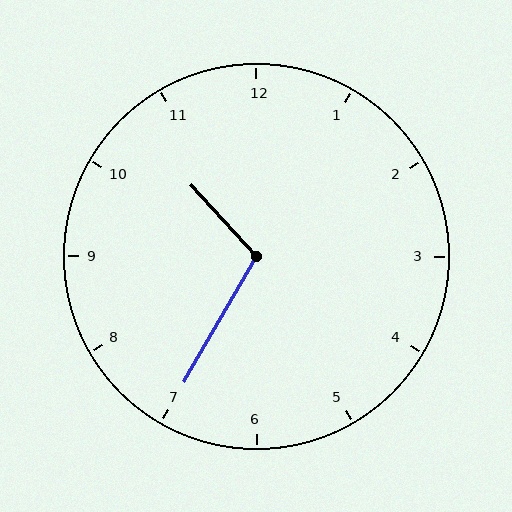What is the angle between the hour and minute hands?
Approximately 108 degrees.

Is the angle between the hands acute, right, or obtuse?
It is obtuse.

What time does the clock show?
10:35.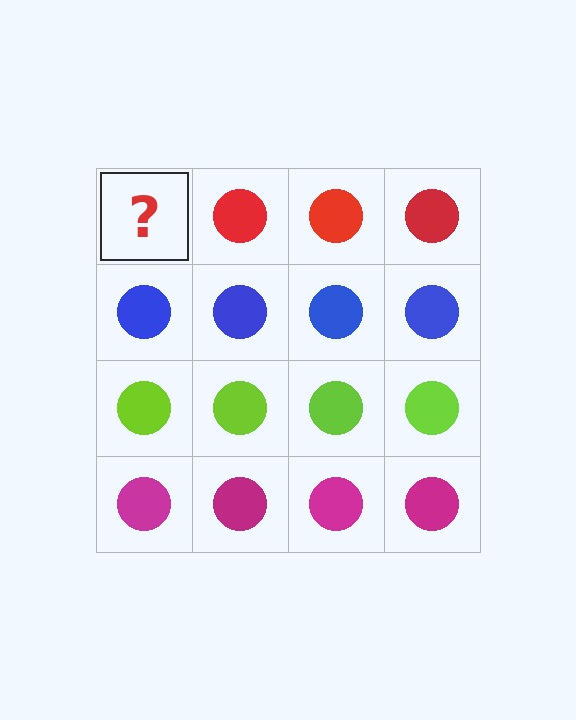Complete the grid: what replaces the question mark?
The question mark should be replaced with a red circle.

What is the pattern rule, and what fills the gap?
The rule is that each row has a consistent color. The gap should be filled with a red circle.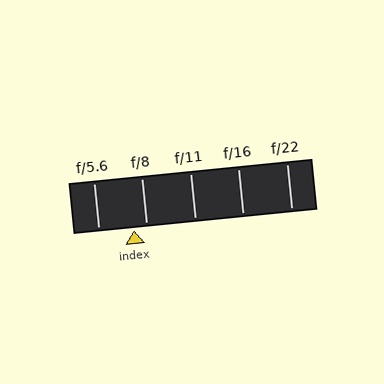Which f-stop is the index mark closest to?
The index mark is closest to f/8.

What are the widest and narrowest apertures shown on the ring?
The widest aperture shown is f/5.6 and the narrowest is f/22.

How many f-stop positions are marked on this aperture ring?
There are 5 f-stop positions marked.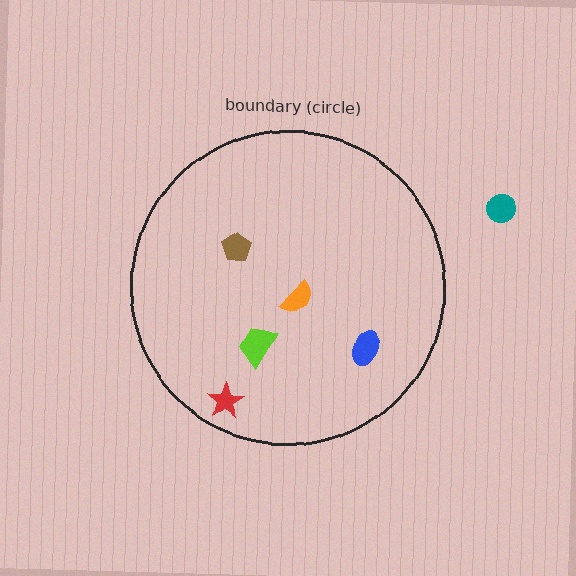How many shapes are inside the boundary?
5 inside, 1 outside.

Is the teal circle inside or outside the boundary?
Outside.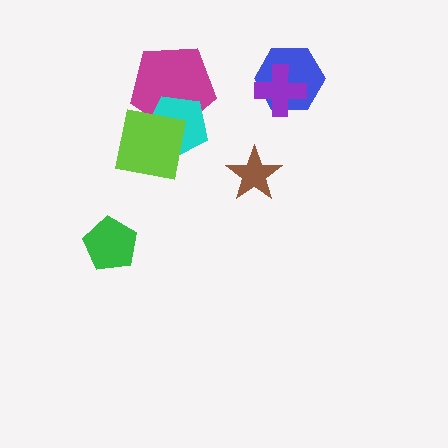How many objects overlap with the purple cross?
1 object overlaps with the purple cross.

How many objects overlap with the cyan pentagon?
2 objects overlap with the cyan pentagon.